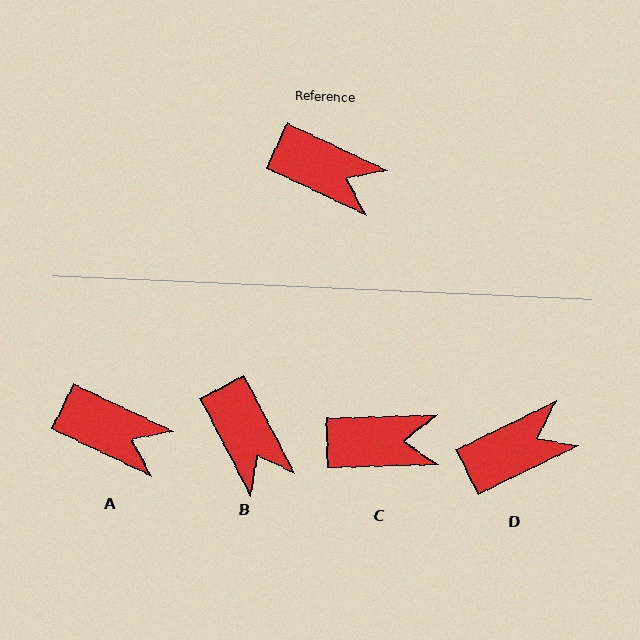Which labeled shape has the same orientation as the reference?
A.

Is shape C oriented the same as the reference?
No, it is off by about 27 degrees.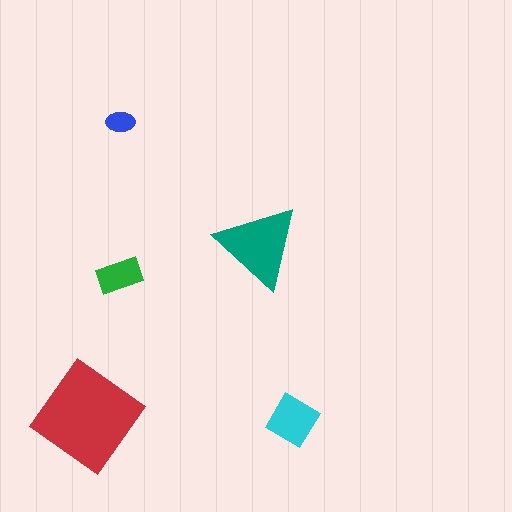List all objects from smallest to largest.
The blue ellipse, the green rectangle, the cyan diamond, the teal triangle, the red diamond.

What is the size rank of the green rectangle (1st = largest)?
4th.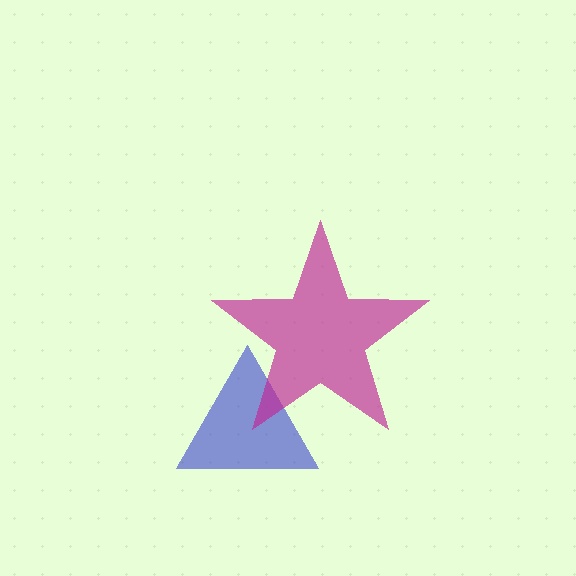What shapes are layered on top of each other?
The layered shapes are: a blue triangle, a magenta star.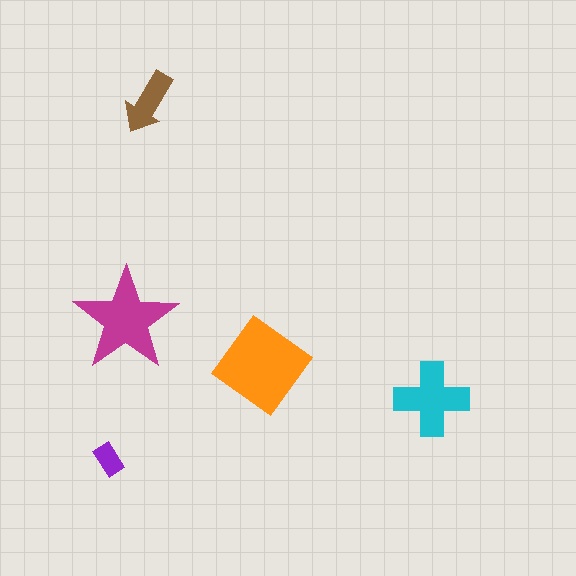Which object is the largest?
The orange diamond.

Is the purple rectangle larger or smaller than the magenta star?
Smaller.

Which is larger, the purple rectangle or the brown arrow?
The brown arrow.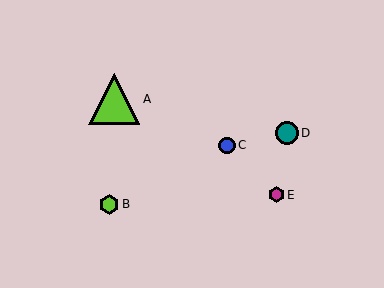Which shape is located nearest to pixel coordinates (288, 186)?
The magenta hexagon (labeled E) at (276, 195) is nearest to that location.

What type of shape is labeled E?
Shape E is a magenta hexagon.